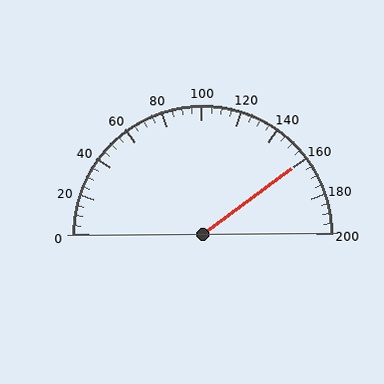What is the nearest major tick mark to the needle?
The nearest major tick mark is 160.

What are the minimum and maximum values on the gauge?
The gauge ranges from 0 to 200.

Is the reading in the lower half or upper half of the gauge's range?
The reading is in the upper half of the range (0 to 200).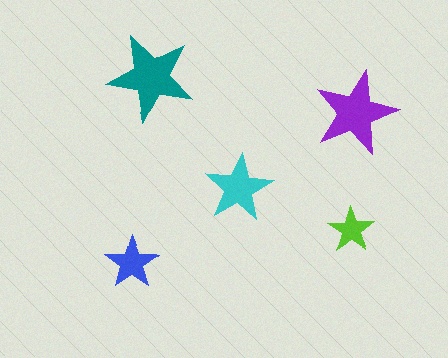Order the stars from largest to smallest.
the teal one, the purple one, the cyan one, the blue one, the lime one.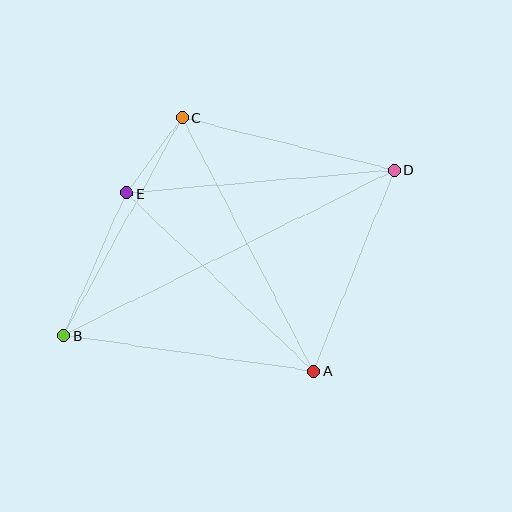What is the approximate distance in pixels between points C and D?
The distance between C and D is approximately 219 pixels.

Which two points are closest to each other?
Points C and E are closest to each other.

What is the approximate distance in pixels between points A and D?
The distance between A and D is approximately 217 pixels.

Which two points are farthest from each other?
Points B and D are farthest from each other.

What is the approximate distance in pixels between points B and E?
The distance between B and E is approximately 155 pixels.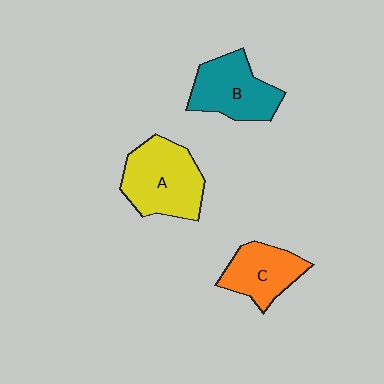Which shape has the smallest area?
Shape C (orange).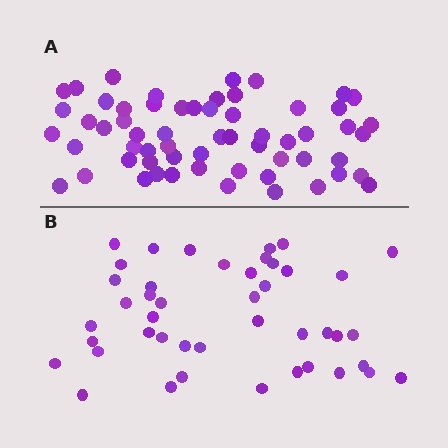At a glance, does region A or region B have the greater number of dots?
Region A (the top region) has more dots.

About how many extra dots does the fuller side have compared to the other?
Region A has approximately 15 more dots than region B.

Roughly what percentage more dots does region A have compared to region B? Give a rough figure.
About 35% more.